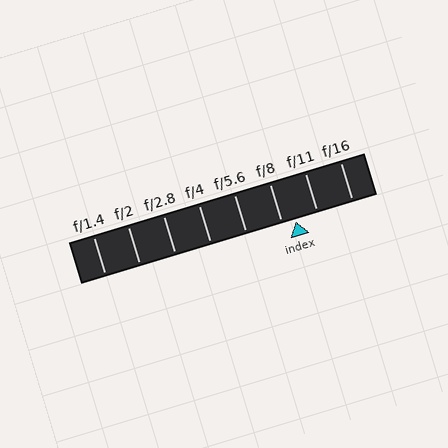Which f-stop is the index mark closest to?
The index mark is closest to f/8.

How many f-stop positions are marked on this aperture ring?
There are 8 f-stop positions marked.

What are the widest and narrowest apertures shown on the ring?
The widest aperture shown is f/1.4 and the narrowest is f/16.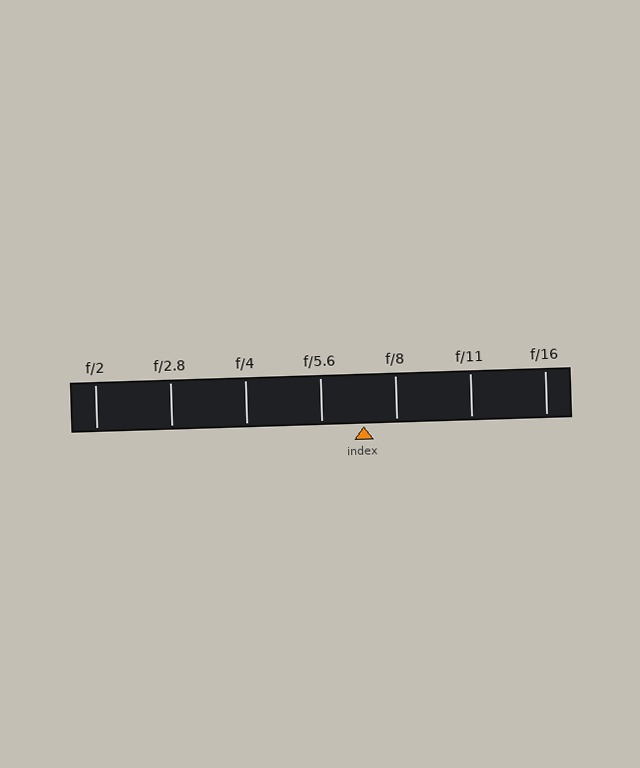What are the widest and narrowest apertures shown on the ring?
The widest aperture shown is f/2 and the narrowest is f/16.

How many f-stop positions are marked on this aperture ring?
There are 7 f-stop positions marked.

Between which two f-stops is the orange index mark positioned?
The index mark is between f/5.6 and f/8.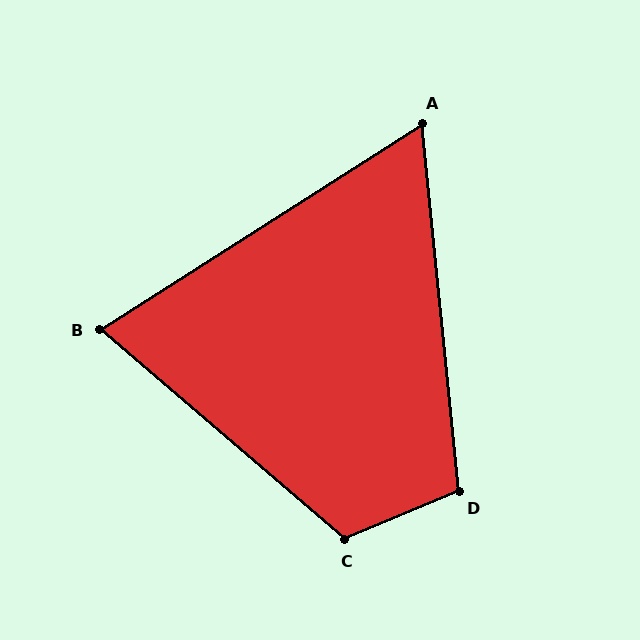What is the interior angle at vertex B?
Approximately 73 degrees (acute).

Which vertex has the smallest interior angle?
A, at approximately 63 degrees.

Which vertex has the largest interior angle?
C, at approximately 117 degrees.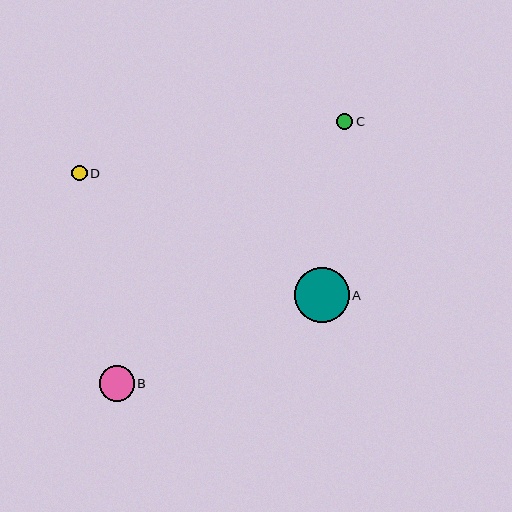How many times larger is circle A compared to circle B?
Circle A is approximately 1.6 times the size of circle B.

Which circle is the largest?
Circle A is the largest with a size of approximately 55 pixels.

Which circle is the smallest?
Circle D is the smallest with a size of approximately 15 pixels.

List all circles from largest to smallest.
From largest to smallest: A, B, C, D.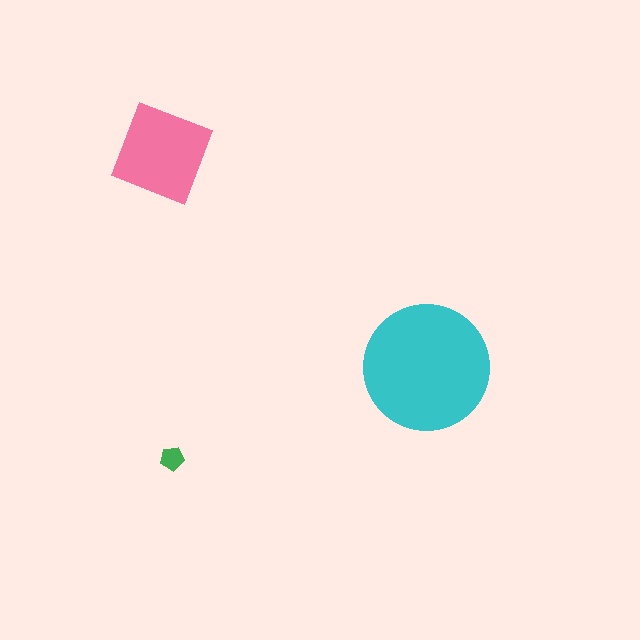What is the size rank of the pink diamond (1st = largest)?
2nd.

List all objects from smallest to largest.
The green pentagon, the pink diamond, the cyan circle.